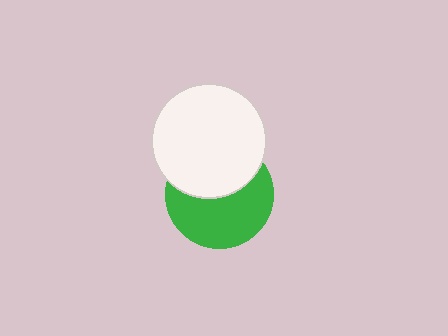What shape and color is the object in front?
The object in front is a white circle.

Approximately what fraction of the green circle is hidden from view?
Roughly 43% of the green circle is hidden behind the white circle.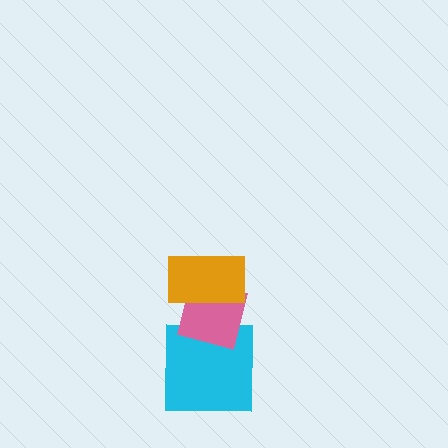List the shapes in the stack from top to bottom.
From top to bottom: the orange rectangle, the pink square, the cyan square.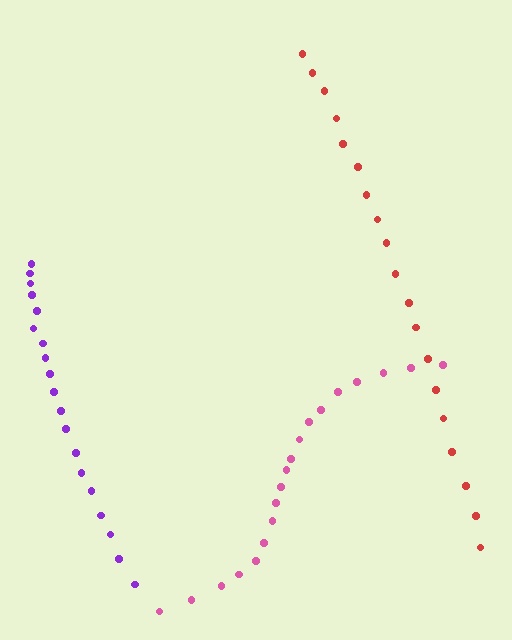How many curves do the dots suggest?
There are 3 distinct paths.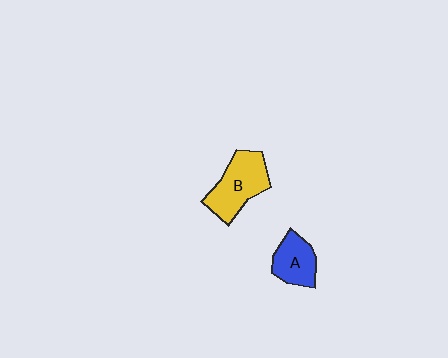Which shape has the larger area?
Shape B (yellow).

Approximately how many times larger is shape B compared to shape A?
Approximately 1.5 times.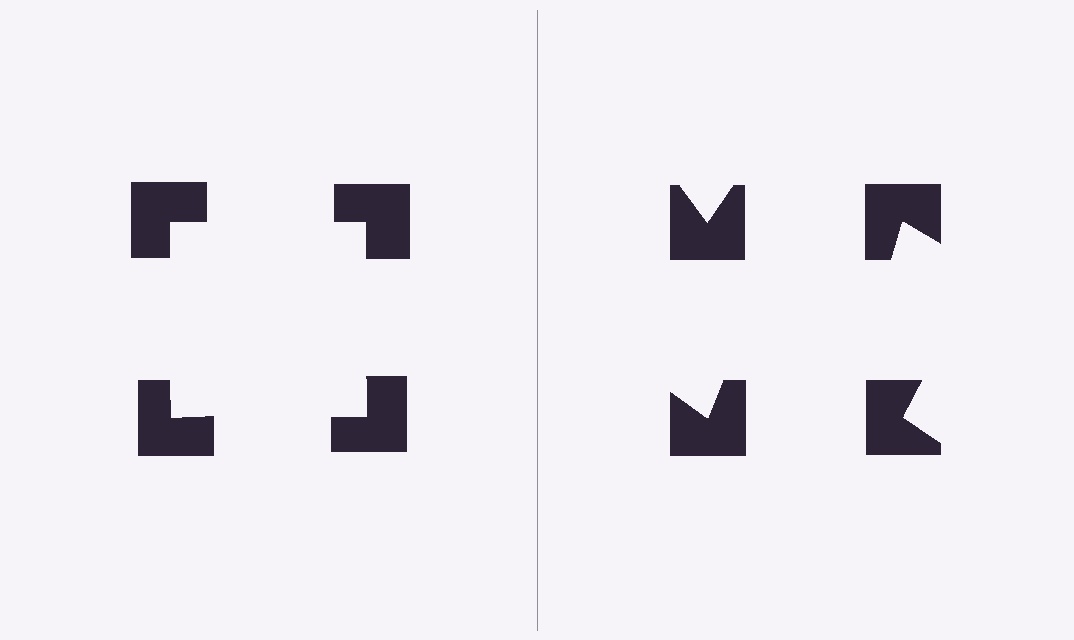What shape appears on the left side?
An illusory square.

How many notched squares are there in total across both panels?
8 — 4 on each side.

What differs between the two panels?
The notched squares are positioned identically on both sides; only the wedge orientations differ. On the left they align to a square; on the right they are misaligned.